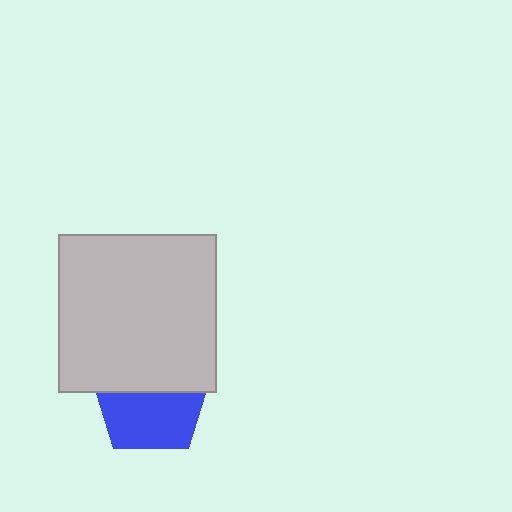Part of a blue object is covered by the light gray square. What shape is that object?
It is a pentagon.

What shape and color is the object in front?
The object in front is a light gray square.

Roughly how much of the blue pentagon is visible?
About half of it is visible (roughly 54%).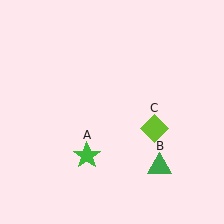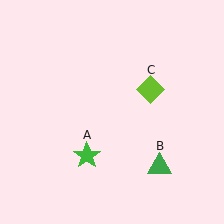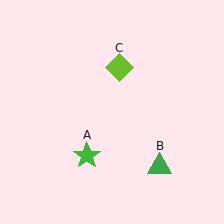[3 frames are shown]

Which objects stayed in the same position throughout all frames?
Green star (object A) and green triangle (object B) remained stationary.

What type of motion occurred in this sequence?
The lime diamond (object C) rotated counterclockwise around the center of the scene.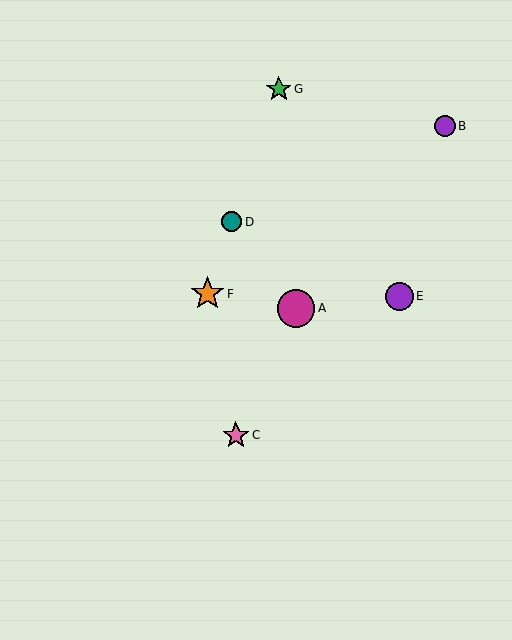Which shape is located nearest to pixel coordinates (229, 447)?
The pink star (labeled C) at (236, 435) is nearest to that location.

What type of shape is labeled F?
Shape F is an orange star.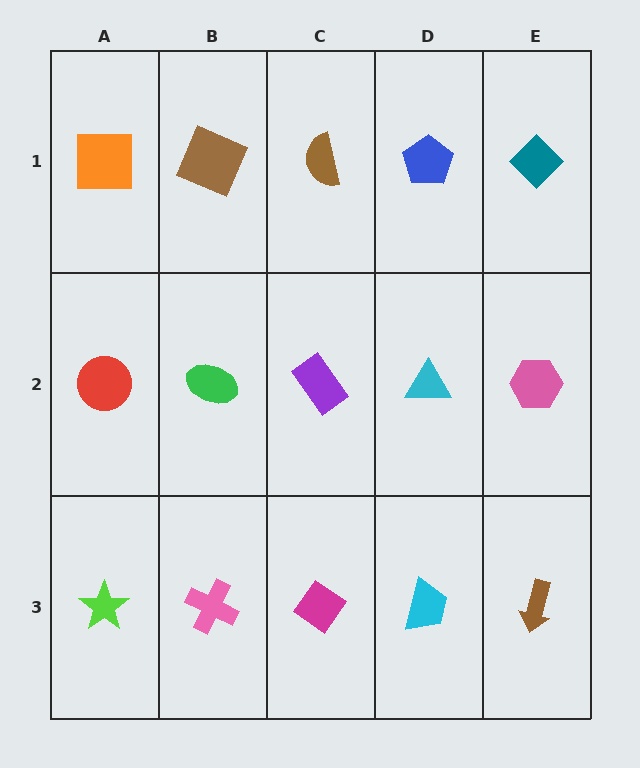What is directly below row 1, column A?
A red circle.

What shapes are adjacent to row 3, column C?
A purple rectangle (row 2, column C), a pink cross (row 3, column B), a cyan trapezoid (row 3, column D).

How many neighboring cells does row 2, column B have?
4.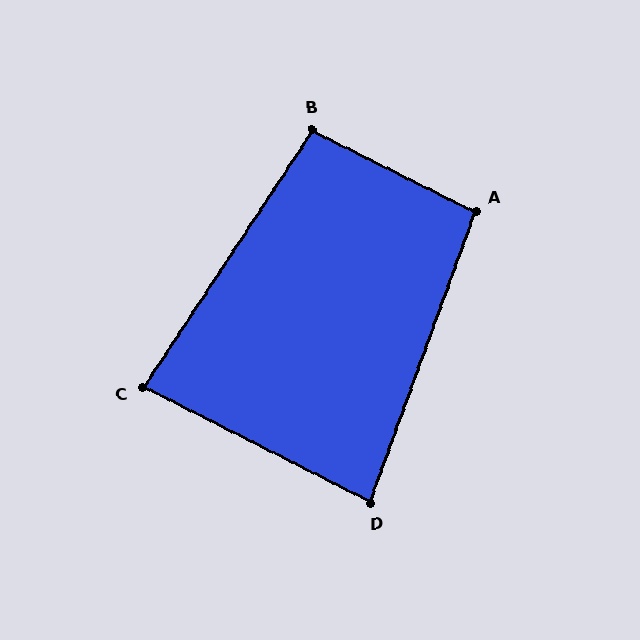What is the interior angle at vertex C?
Approximately 83 degrees (acute).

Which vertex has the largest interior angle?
B, at approximately 97 degrees.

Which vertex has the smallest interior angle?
D, at approximately 83 degrees.